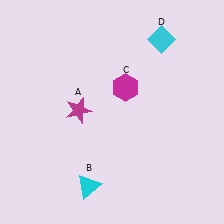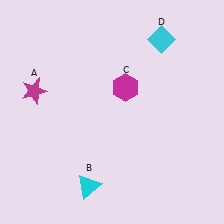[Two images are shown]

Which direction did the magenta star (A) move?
The magenta star (A) moved left.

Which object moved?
The magenta star (A) moved left.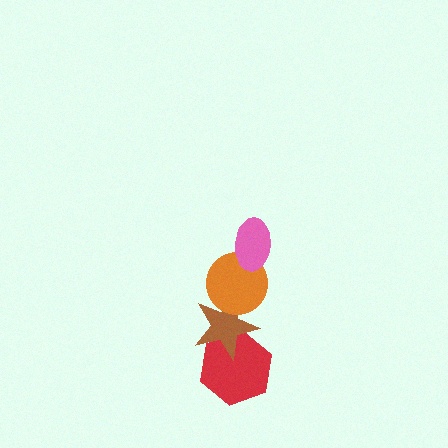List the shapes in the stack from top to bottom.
From top to bottom: the pink ellipse, the orange circle, the brown star, the red hexagon.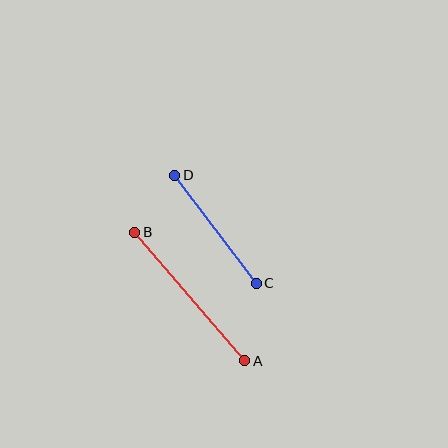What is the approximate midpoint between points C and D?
The midpoint is at approximately (216, 229) pixels.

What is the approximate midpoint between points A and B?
The midpoint is at approximately (190, 296) pixels.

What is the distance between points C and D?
The distance is approximately 135 pixels.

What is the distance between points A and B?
The distance is approximately 169 pixels.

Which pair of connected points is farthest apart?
Points A and B are farthest apart.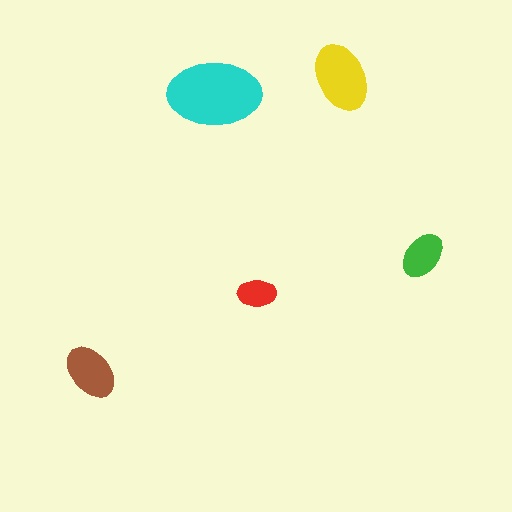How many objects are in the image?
There are 5 objects in the image.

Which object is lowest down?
The brown ellipse is bottommost.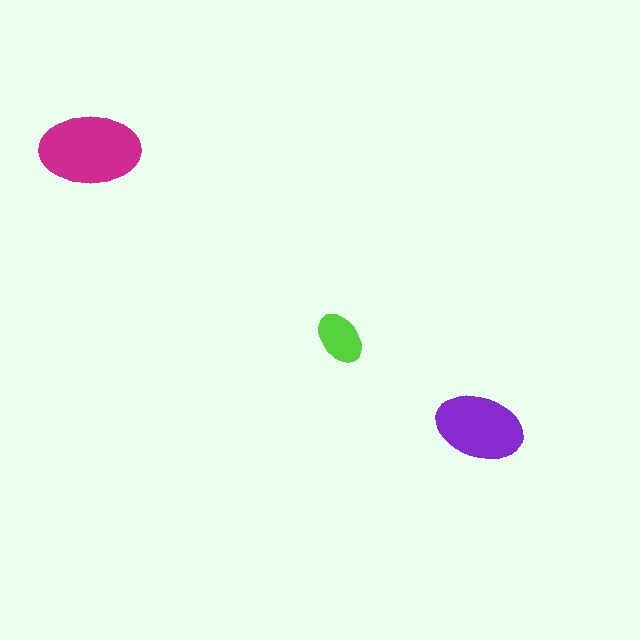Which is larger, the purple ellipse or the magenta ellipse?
The magenta one.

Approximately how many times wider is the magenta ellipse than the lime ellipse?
About 2 times wider.